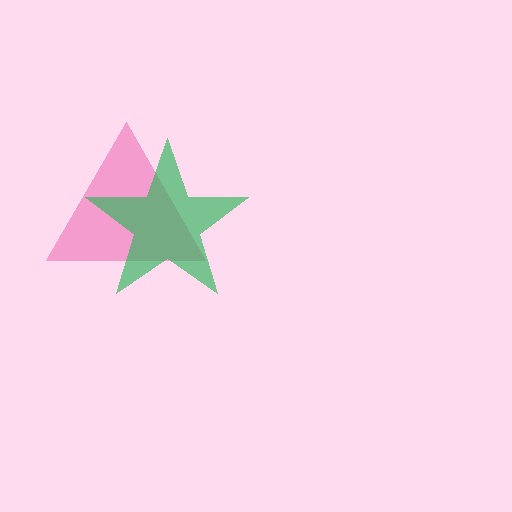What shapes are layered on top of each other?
The layered shapes are: a pink triangle, a green star.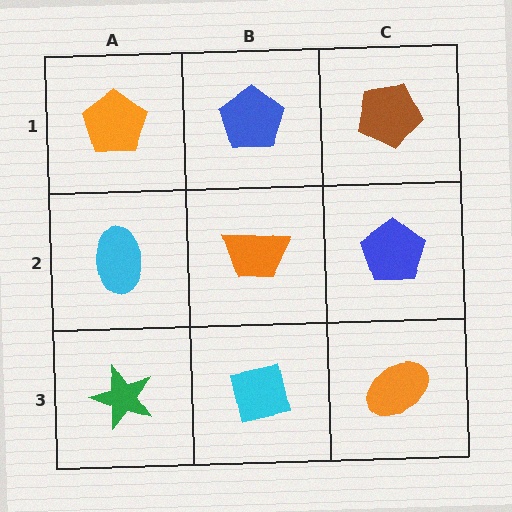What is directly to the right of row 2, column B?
A blue pentagon.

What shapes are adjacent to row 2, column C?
A brown pentagon (row 1, column C), an orange ellipse (row 3, column C), an orange trapezoid (row 2, column B).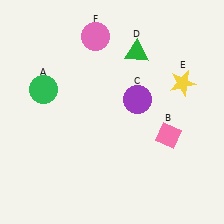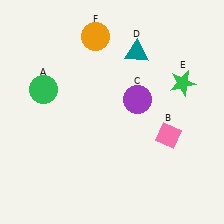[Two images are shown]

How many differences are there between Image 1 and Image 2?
There are 3 differences between the two images.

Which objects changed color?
D changed from green to teal. E changed from yellow to green. F changed from pink to orange.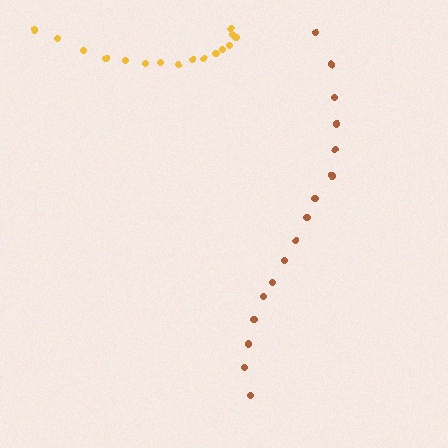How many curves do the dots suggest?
There are 2 distinct paths.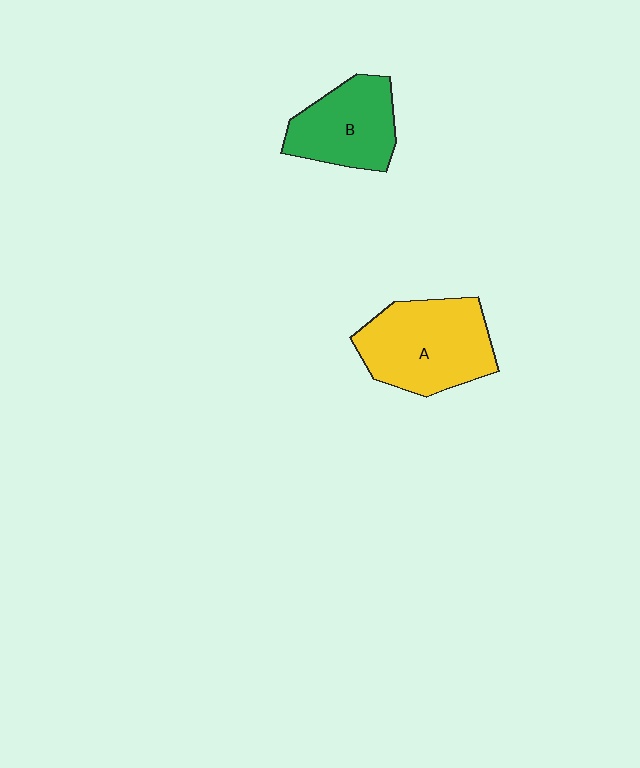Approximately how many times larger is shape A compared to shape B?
Approximately 1.3 times.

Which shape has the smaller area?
Shape B (green).